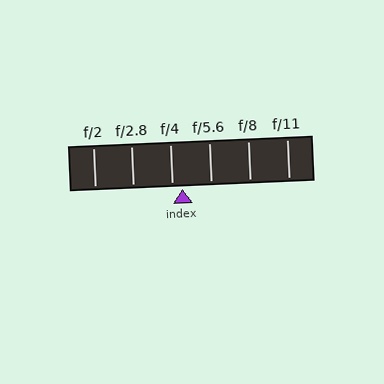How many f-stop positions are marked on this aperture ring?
There are 6 f-stop positions marked.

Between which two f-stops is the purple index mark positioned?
The index mark is between f/4 and f/5.6.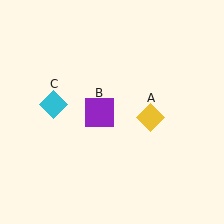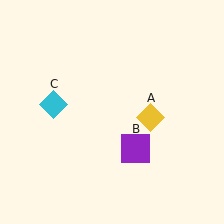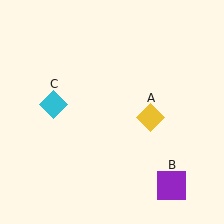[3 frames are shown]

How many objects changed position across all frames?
1 object changed position: purple square (object B).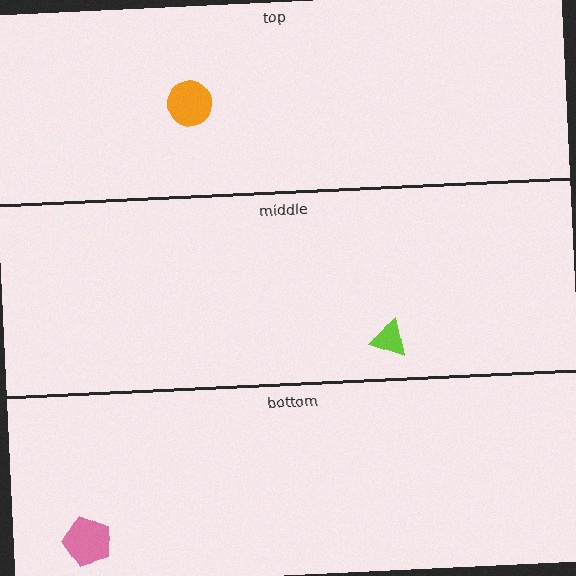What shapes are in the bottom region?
The pink pentagon.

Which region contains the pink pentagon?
The bottom region.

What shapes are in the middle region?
The lime triangle.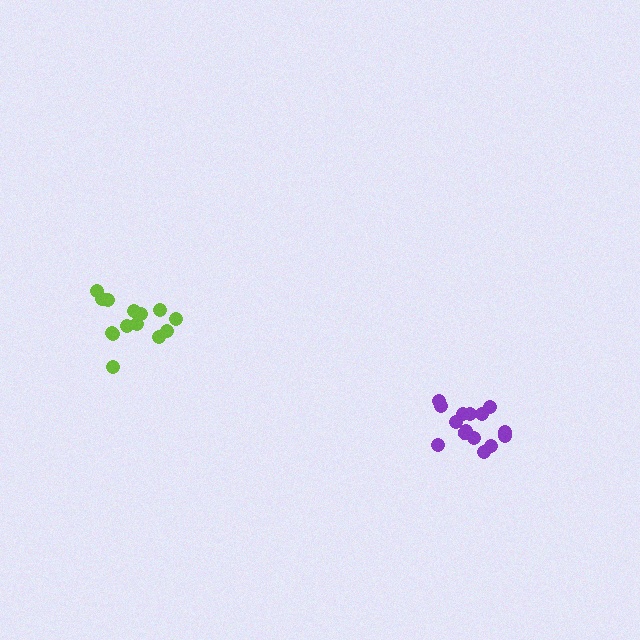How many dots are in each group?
Group 1: 15 dots, Group 2: 15 dots (30 total).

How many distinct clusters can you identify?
There are 2 distinct clusters.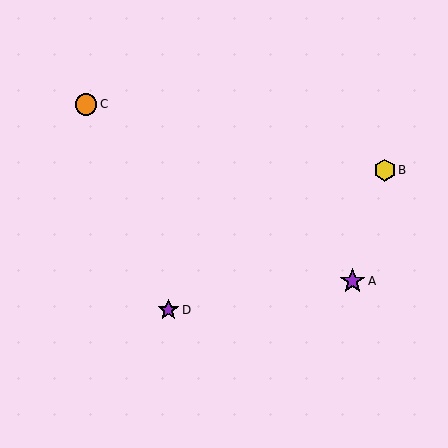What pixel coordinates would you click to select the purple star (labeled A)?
Click at (353, 281) to select the purple star A.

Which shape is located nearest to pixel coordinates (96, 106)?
The orange circle (labeled C) at (86, 104) is nearest to that location.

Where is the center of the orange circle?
The center of the orange circle is at (86, 104).